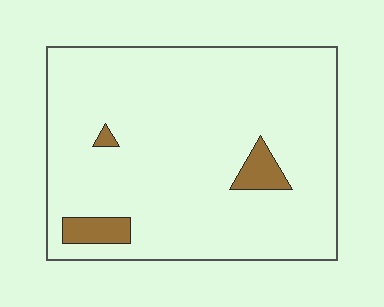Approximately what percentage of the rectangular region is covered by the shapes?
Approximately 5%.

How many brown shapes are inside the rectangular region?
3.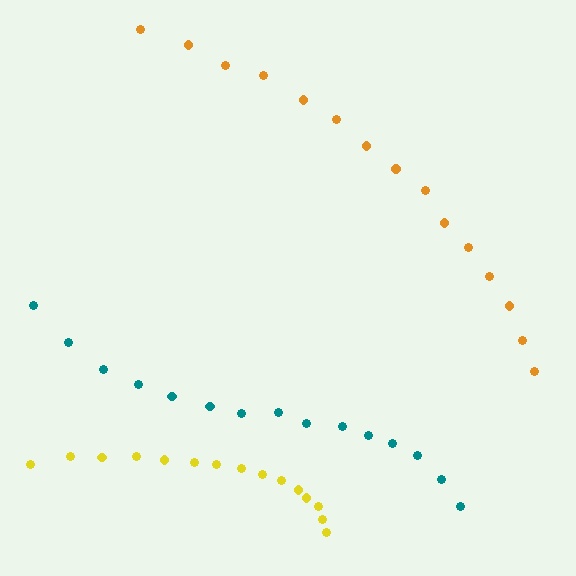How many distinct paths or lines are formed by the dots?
There are 3 distinct paths.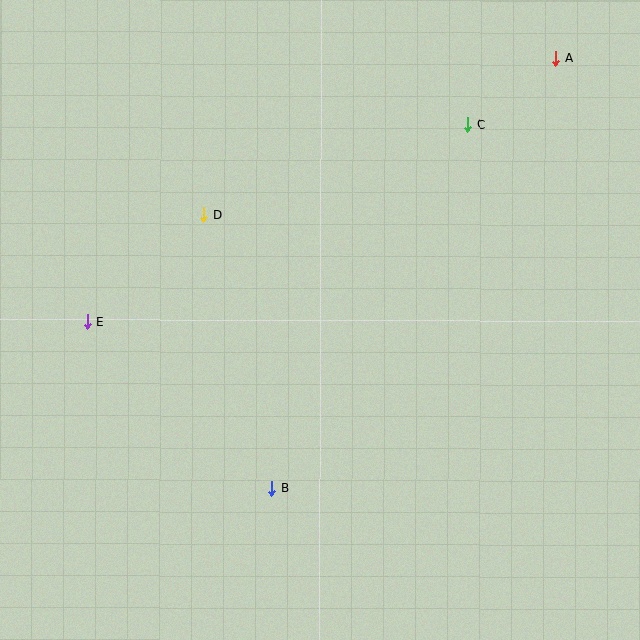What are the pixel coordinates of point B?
Point B is at (272, 488).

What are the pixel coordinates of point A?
Point A is at (555, 58).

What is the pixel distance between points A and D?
The distance between A and D is 385 pixels.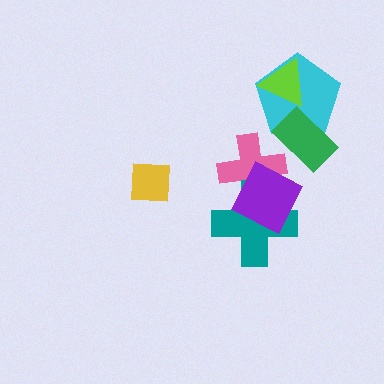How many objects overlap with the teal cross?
2 objects overlap with the teal cross.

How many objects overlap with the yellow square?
0 objects overlap with the yellow square.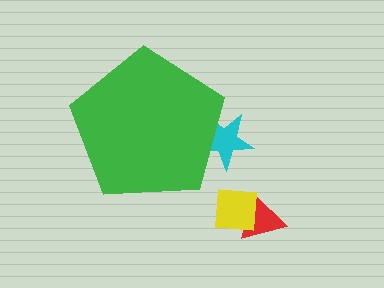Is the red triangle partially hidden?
No, the red triangle is fully visible.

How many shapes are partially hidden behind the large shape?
1 shape is partially hidden.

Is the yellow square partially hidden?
No, the yellow square is fully visible.